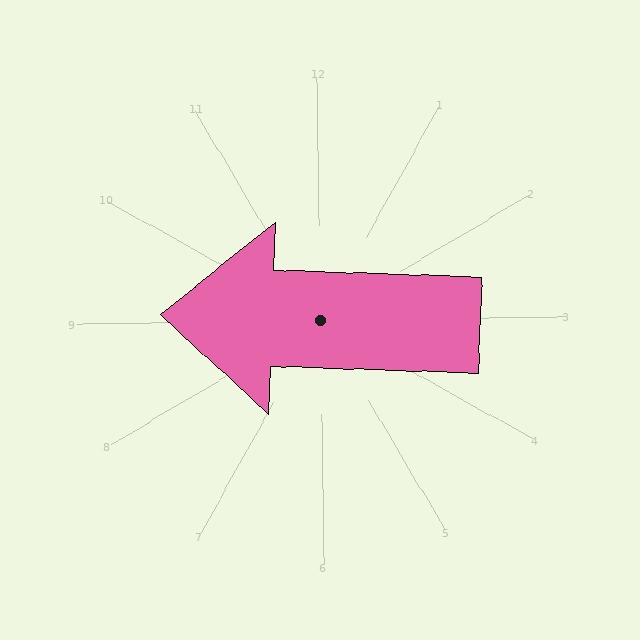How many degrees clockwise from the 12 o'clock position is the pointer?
Approximately 273 degrees.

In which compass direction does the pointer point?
West.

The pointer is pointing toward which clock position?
Roughly 9 o'clock.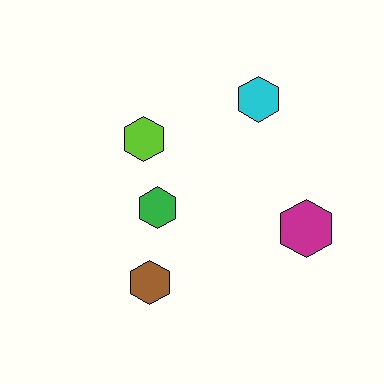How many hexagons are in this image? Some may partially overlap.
There are 5 hexagons.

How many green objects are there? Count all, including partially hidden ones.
There is 1 green object.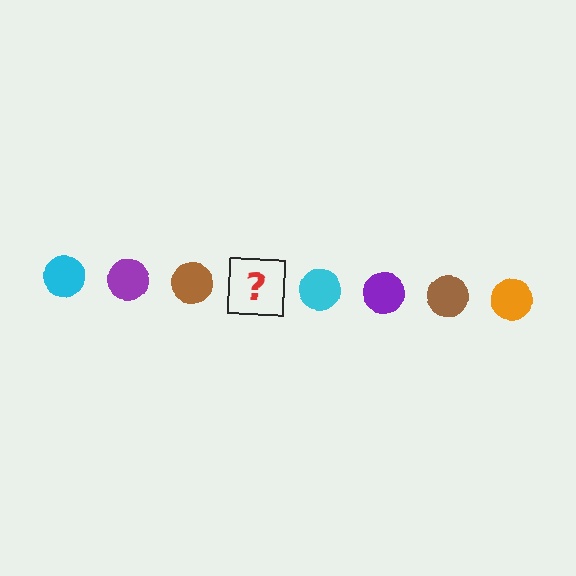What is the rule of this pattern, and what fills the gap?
The rule is that the pattern cycles through cyan, purple, brown, orange circles. The gap should be filled with an orange circle.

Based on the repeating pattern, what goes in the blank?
The blank should be an orange circle.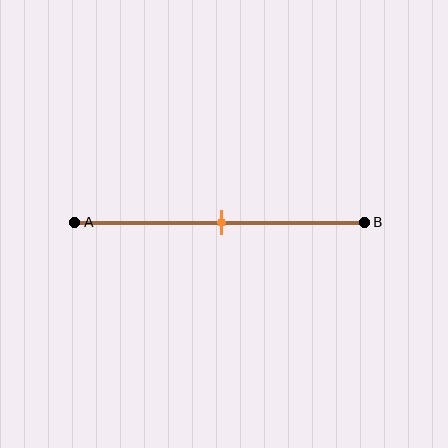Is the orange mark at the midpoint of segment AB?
Yes, the mark is approximately at the midpoint.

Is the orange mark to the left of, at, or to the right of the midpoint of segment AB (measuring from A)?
The orange mark is approximately at the midpoint of segment AB.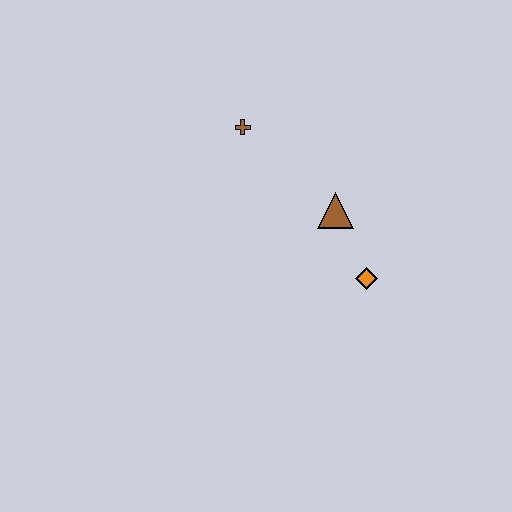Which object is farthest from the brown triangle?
The brown cross is farthest from the brown triangle.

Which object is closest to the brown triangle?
The orange diamond is closest to the brown triangle.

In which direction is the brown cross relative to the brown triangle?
The brown cross is to the left of the brown triangle.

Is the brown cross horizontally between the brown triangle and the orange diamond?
No